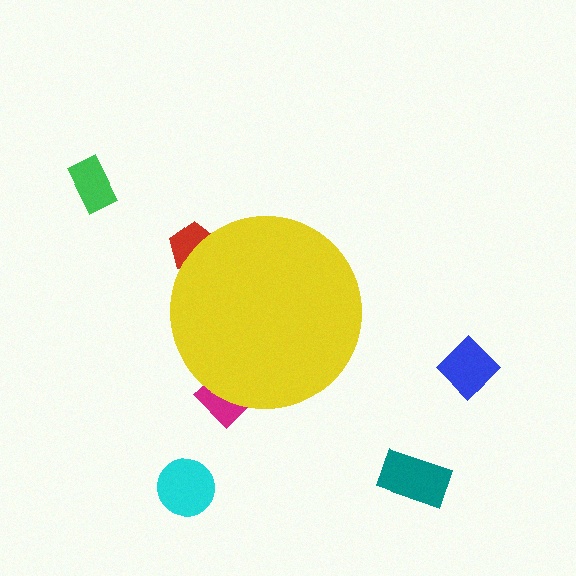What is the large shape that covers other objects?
A yellow circle.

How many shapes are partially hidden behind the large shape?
2 shapes are partially hidden.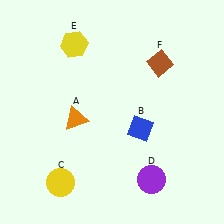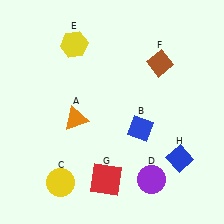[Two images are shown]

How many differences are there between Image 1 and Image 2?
There are 2 differences between the two images.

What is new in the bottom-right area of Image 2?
A blue diamond (H) was added in the bottom-right area of Image 2.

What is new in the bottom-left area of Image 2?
A red square (G) was added in the bottom-left area of Image 2.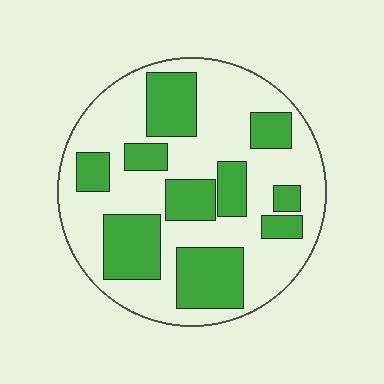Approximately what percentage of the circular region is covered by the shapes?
Approximately 35%.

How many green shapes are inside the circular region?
10.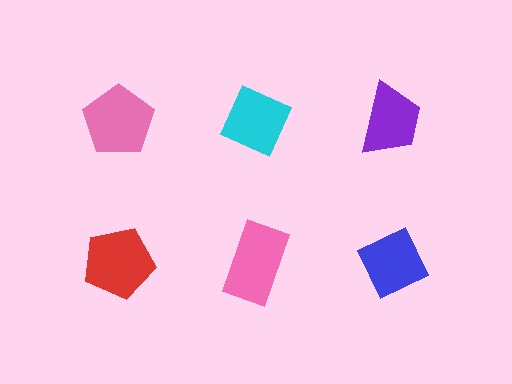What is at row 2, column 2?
A pink rectangle.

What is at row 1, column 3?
A purple trapezoid.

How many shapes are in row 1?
3 shapes.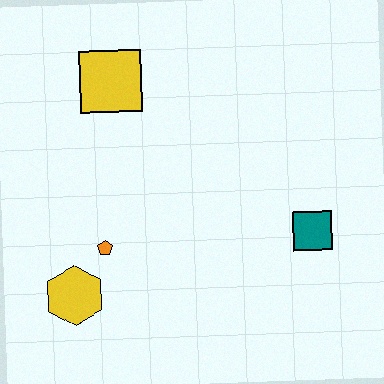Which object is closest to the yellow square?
The orange pentagon is closest to the yellow square.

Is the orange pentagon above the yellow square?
No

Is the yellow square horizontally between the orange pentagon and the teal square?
Yes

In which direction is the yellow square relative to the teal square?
The yellow square is to the left of the teal square.